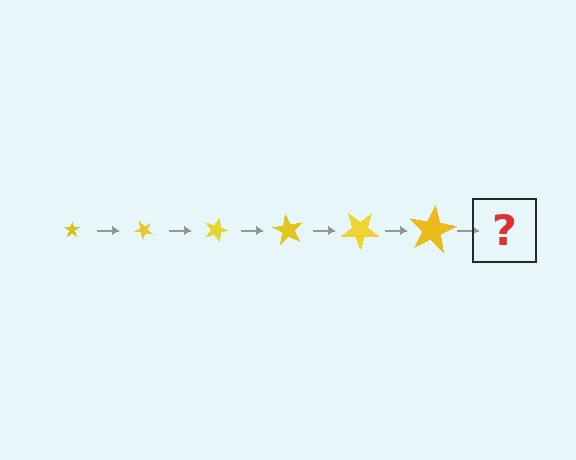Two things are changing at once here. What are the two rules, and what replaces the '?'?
The two rules are that the star grows larger each step and it rotates 45 degrees each step. The '?' should be a star, larger than the previous one and rotated 270 degrees from the start.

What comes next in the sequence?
The next element should be a star, larger than the previous one and rotated 270 degrees from the start.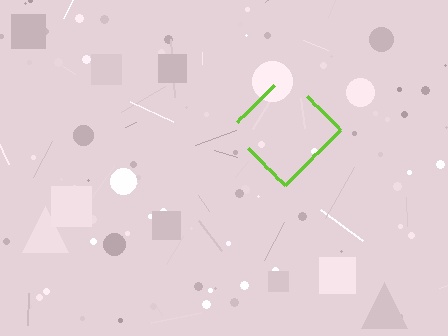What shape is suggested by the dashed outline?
The dashed outline suggests a diamond.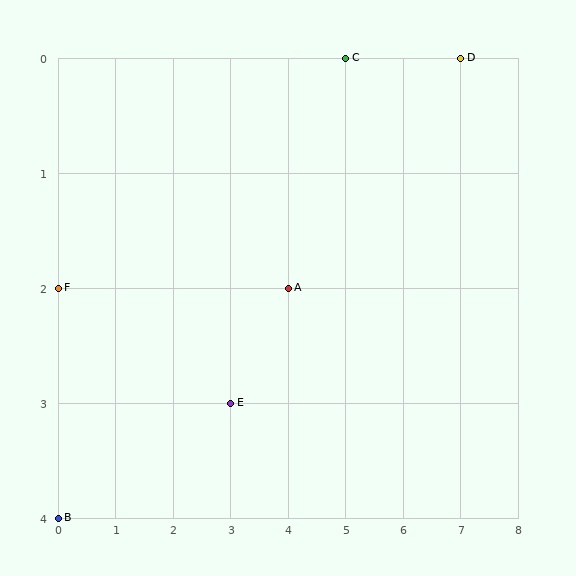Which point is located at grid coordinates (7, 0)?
Point D is at (7, 0).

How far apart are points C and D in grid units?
Points C and D are 2 columns apart.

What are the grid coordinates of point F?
Point F is at grid coordinates (0, 2).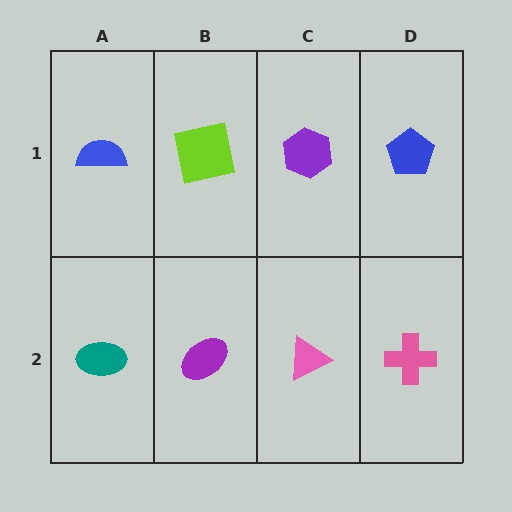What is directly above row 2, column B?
A lime square.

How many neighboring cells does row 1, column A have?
2.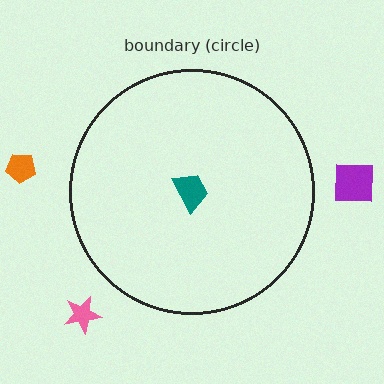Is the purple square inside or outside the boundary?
Outside.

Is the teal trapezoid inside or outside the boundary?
Inside.